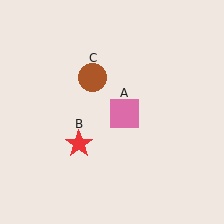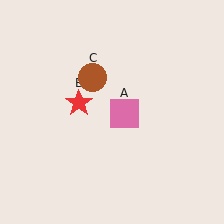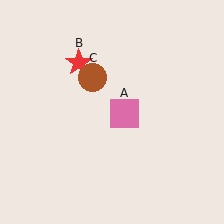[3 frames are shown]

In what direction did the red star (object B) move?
The red star (object B) moved up.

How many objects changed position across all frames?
1 object changed position: red star (object B).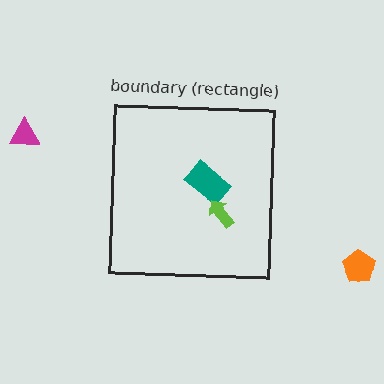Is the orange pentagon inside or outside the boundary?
Outside.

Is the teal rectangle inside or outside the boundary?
Inside.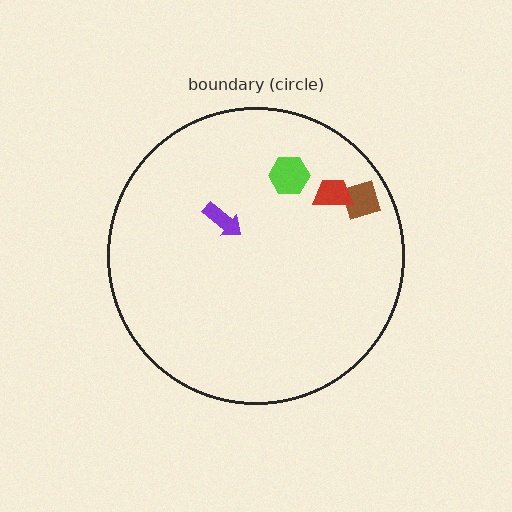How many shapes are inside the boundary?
4 inside, 0 outside.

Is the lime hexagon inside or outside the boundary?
Inside.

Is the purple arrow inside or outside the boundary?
Inside.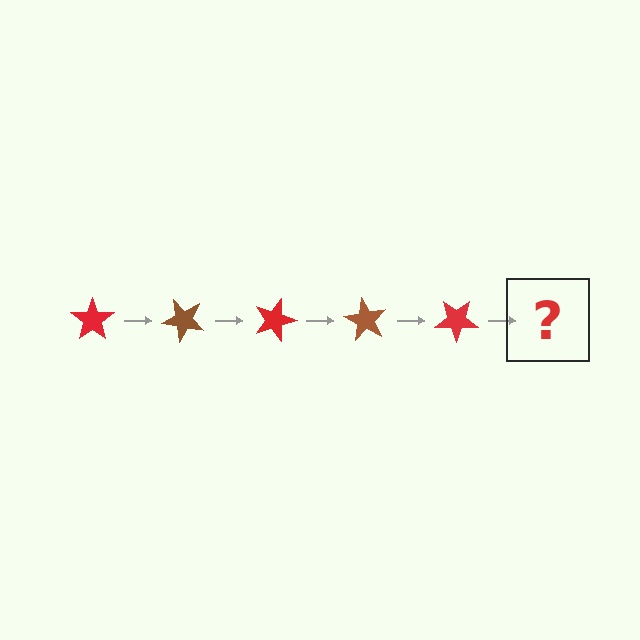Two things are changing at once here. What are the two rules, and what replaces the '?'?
The two rules are that it rotates 45 degrees each step and the color cycles through red and brown. The '?' should be a brown star, rotated 225 degrees from the start.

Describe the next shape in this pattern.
It should be a brown star, rotated 225 degrees from the start.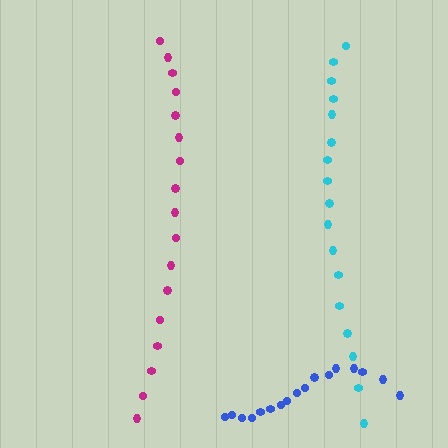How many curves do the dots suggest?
There are 3 distinct paths.